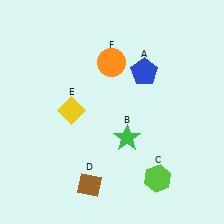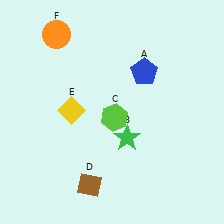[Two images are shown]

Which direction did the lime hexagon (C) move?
The lime hexagon (C) moved up.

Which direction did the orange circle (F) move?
The orange circle (F) moved left.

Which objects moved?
The objects that moved are: the lime hexagon (C), the orange circle (F).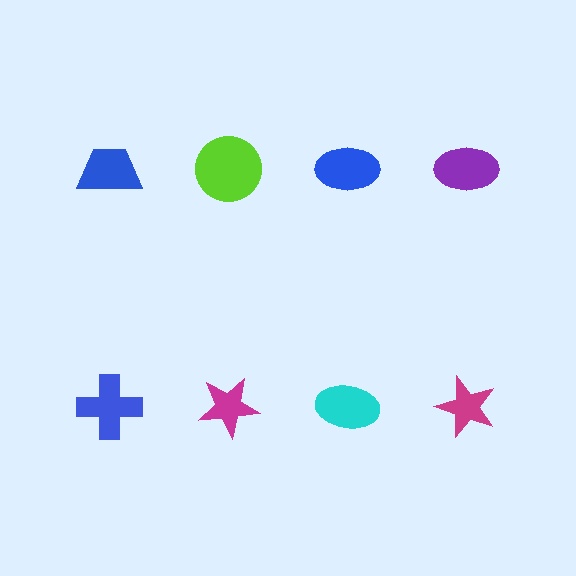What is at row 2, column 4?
A magenta star.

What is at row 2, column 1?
A blue cross.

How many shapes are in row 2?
4 shapes.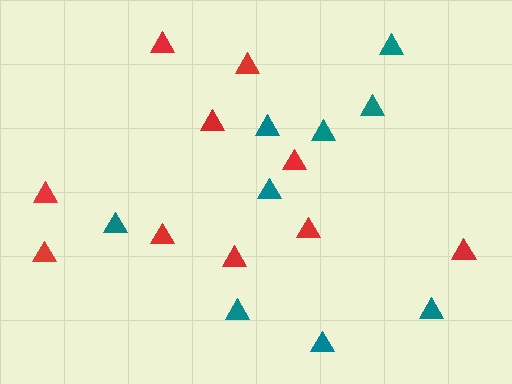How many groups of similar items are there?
There are 2 groups: one group of red triangles (10) and one group of teal triangles (9).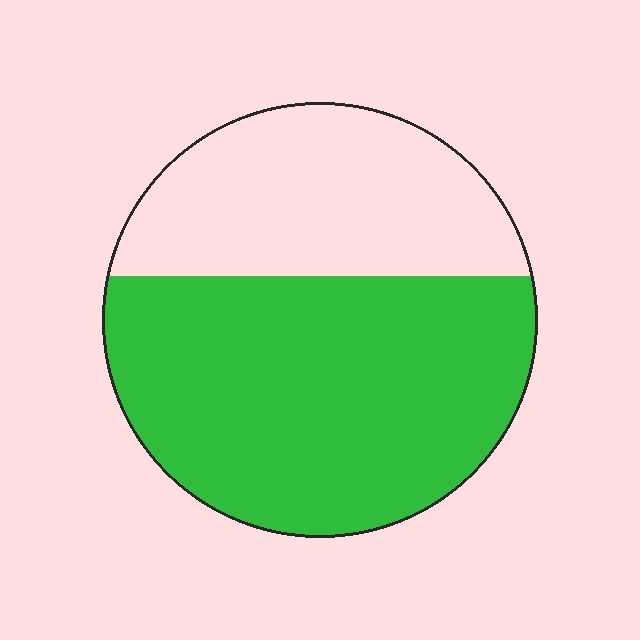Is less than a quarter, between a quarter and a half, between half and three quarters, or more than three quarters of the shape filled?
Between half and three quarters.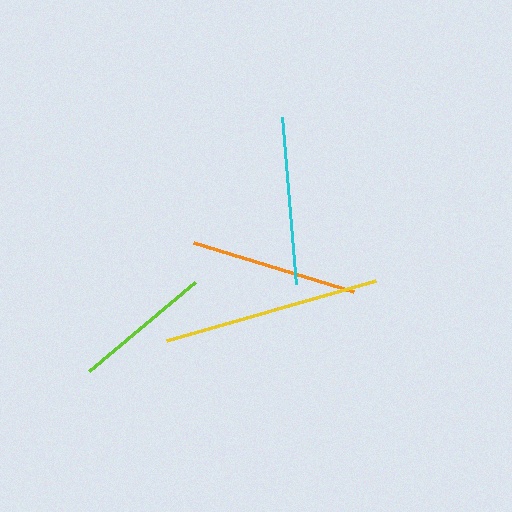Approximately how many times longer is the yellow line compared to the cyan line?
The yellow line is approximately 1.3 times the length of the cyan line.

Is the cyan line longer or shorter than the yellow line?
The yellow line is longer than the cyan line.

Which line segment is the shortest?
The lime line is the shortest at approximately 138 pixels.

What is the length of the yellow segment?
The yellow segment is approximately 217 pixels long.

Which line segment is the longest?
The yellow line is the longest at approximately 217 pixels.